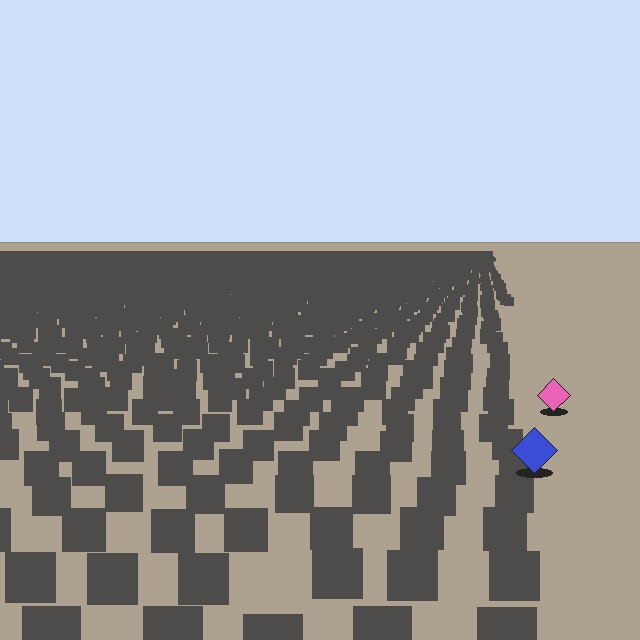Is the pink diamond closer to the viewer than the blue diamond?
No. The blue diamond is closer — you can tell from the texture gradient: the ground texture is coarser near it.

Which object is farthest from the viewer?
The pink diamond is farthest from the viewer. It appears smaller and the ground texture around it is denser.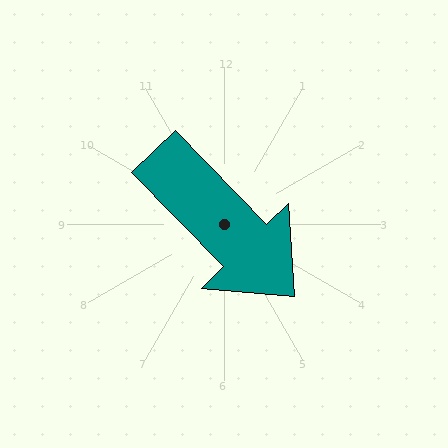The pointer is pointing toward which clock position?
Roughly 5 o'clock.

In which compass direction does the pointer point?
Southeast.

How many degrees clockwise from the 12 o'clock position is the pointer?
Approximately 136 degrees.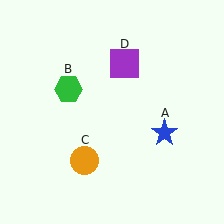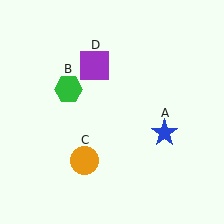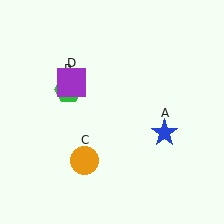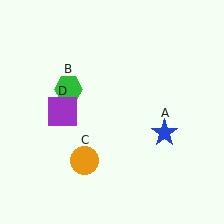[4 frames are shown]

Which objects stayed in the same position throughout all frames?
Blue star (object A) and green hexagon (object B) and orange circle (object C) remained stationary.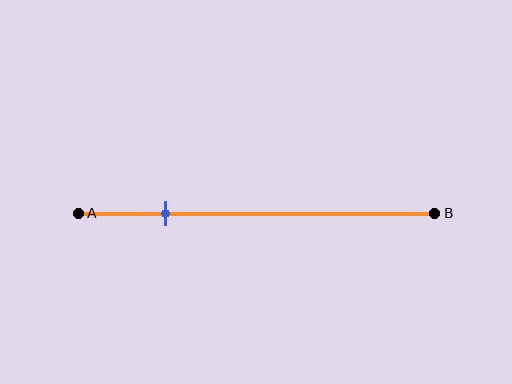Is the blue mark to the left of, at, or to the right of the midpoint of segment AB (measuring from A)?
The blue mark is to the left of the midpoint of segment AB.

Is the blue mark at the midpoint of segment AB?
No, the mark is at about 25% from A, not at the 50% midpoint.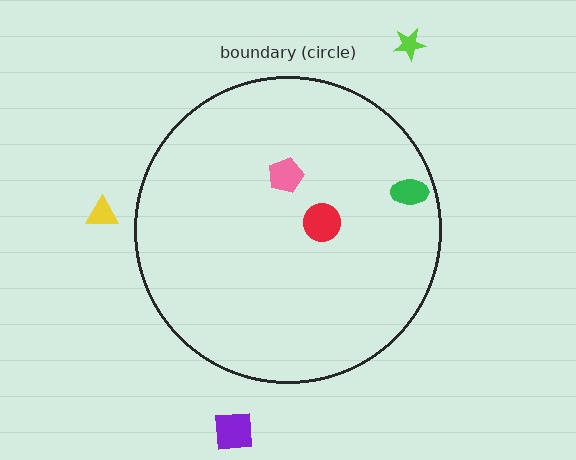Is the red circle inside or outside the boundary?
Inside.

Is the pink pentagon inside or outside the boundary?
Inside.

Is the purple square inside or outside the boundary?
Outside.